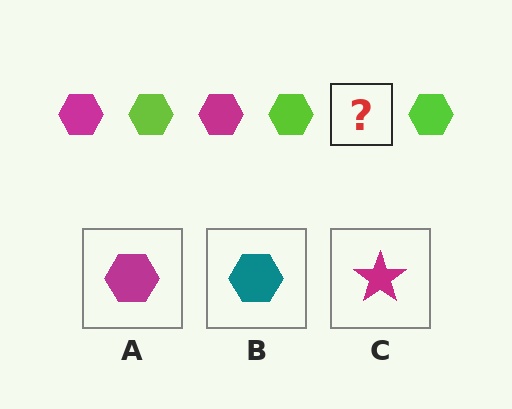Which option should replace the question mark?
Option A.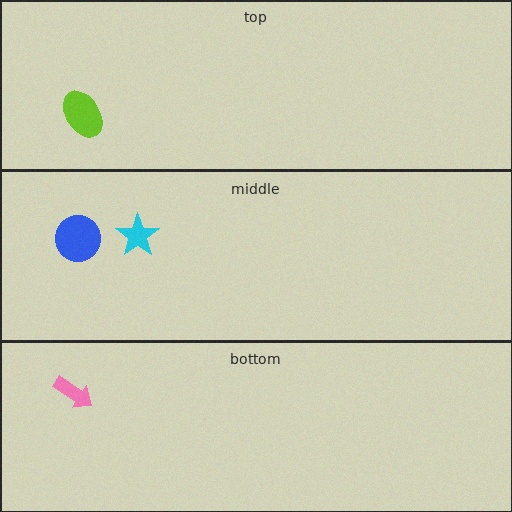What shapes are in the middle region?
The cyan star, the blue circle.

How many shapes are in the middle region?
2.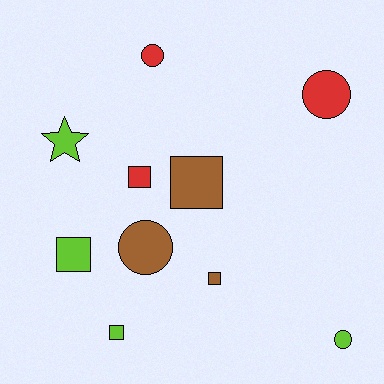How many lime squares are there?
There are 2 lime squares.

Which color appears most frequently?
Lime, with 4 objects.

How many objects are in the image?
There are 10 objects.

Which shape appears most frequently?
Square, with 5 objects.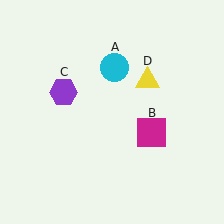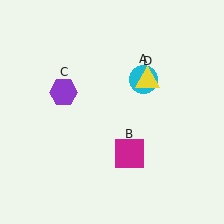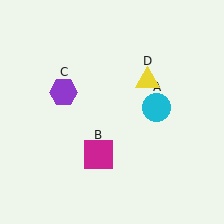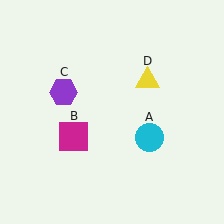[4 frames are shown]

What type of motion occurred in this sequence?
The cyan circle (object A), magenta square (object B) rotated clockwise around the center of the scene.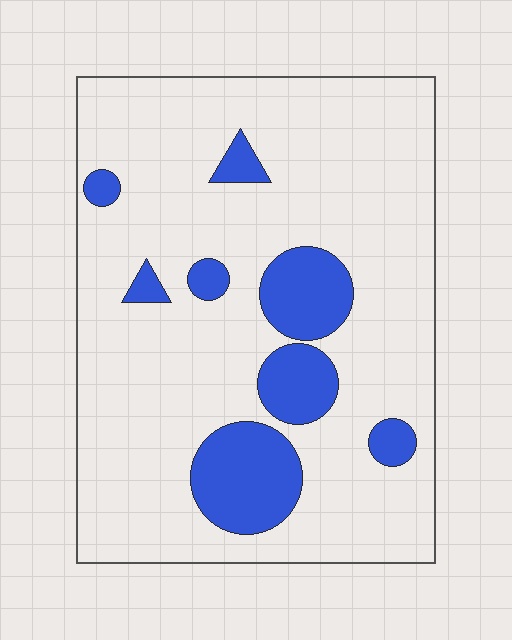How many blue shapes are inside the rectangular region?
8.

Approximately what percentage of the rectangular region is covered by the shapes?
Approximately 15%.